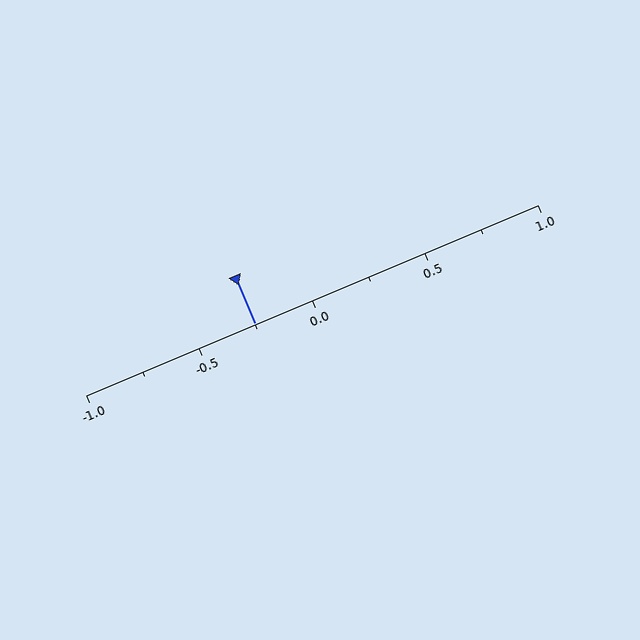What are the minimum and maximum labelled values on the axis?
The axis runs from -1.0 to 1.0.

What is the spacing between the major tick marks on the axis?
The major ticks are spaced 0.5 apart.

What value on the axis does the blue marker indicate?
The marker indicates approximately -0.25.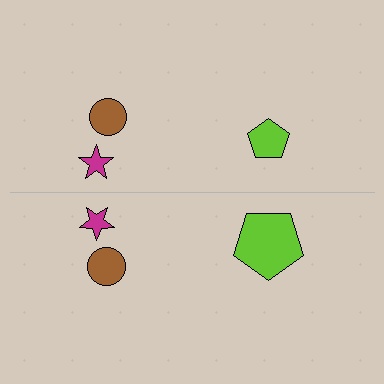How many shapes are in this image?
There are 6 shapes in this image.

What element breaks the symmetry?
The lime pentagon on the bottom side has a different size than its mirror counterpart.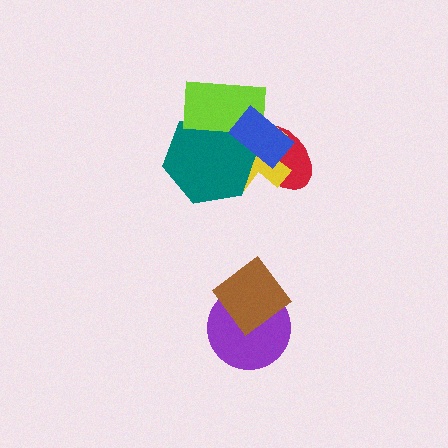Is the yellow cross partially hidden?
Yes, it is partially covered by another shape.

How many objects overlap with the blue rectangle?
4 objects overlap with the blue rectangle.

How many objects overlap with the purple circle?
1 object overlaps with the purple circle.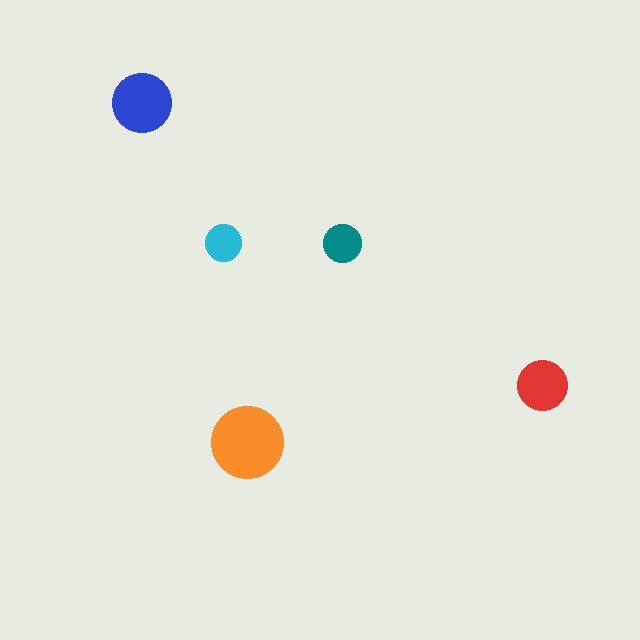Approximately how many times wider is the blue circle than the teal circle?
About 1.5 times wider.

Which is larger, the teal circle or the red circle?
The red one.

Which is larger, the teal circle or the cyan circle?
The teal one.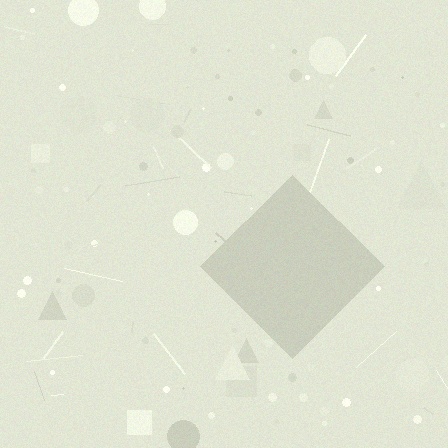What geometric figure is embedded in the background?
A diamond is embedded in the background.